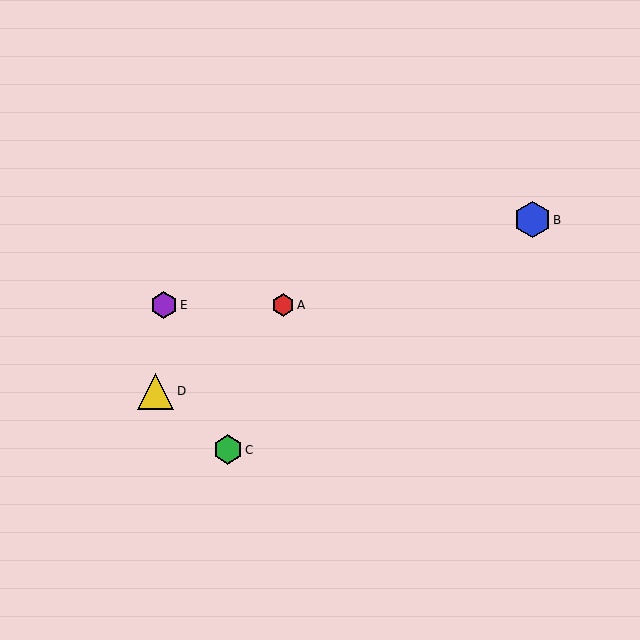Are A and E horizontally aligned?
Yes, both are at y≈305.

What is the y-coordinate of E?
Object E is at y≈305.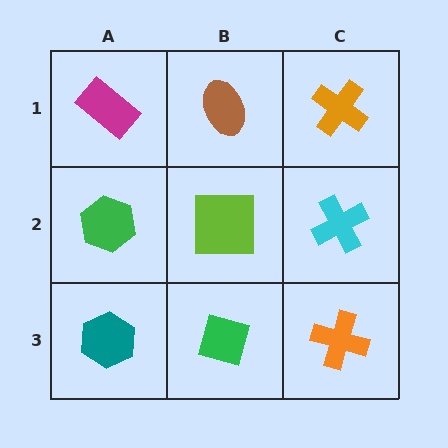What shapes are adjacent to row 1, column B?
A lime square (row 2, column B), a magenta rectangle (row 1, column A), an orange cross (row 1, column C).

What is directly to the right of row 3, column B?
An orange cross.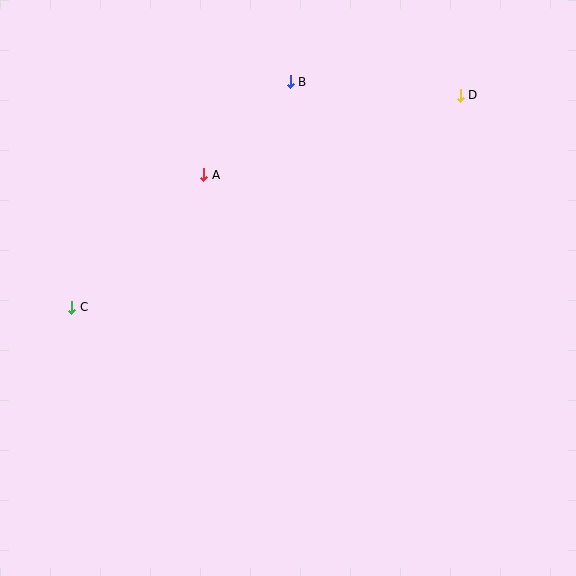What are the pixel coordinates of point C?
Point C is at (72, 307).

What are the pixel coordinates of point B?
Point B is at (290, 82).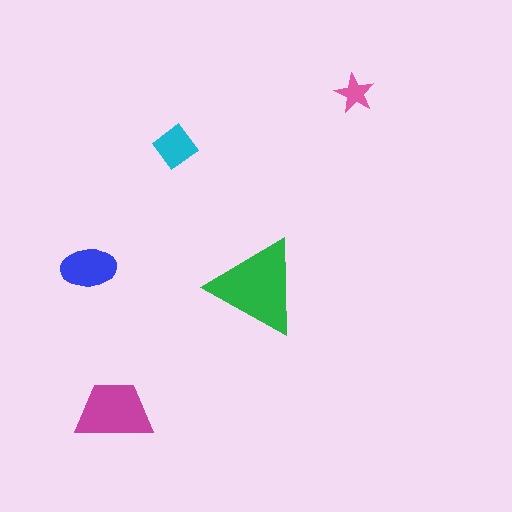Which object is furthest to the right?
The pink star is rightmost.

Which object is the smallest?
The pink star.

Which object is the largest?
The green triangle.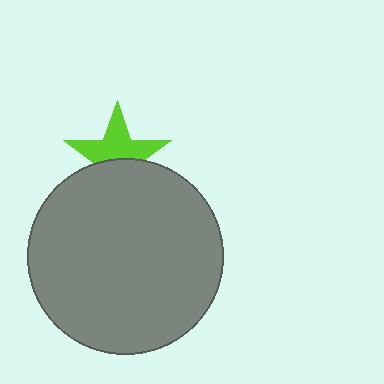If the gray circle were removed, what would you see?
You would see the complete lime star.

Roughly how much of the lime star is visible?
About half of it is visible (roughly 57%).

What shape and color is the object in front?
The object in front is a gray circle.